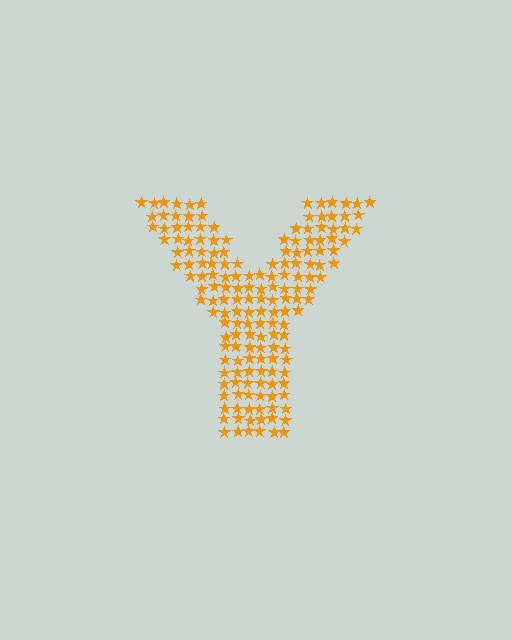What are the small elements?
The small elements are stars.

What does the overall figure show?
The overall figure shows the letter Y.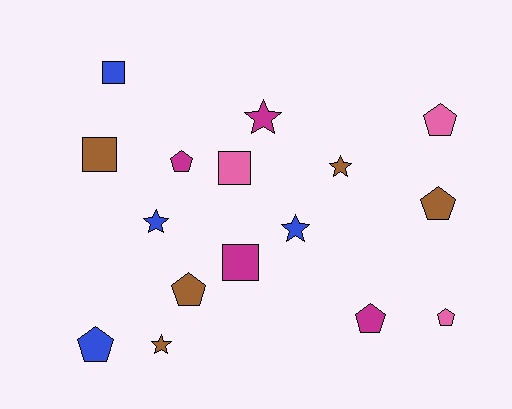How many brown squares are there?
There is 1 brown square.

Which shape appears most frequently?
Pentagon, with 7 objects.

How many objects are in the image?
There are 16 objects.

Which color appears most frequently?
Brown, with 5 objects.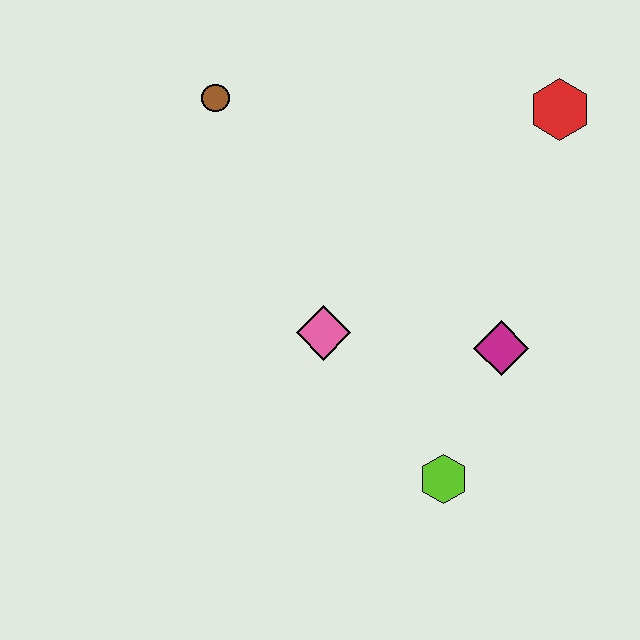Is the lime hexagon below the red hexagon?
Yes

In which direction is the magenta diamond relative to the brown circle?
The magenta diamond is to the right of the brown circle.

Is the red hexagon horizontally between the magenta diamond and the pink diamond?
No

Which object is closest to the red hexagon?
The magenta diamond is closest to the red hexagon.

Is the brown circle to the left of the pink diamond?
Yes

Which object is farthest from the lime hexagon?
The brown circle is farthest from the lime hexagon.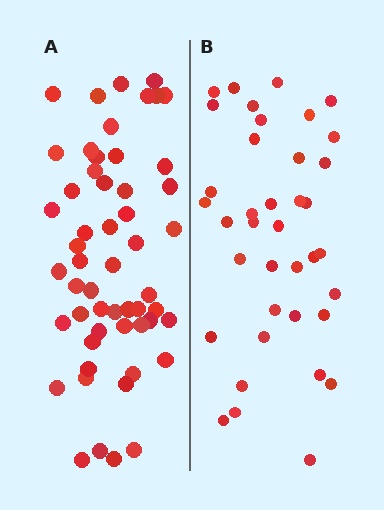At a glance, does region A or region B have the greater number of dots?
Region A (the left region) has more dots.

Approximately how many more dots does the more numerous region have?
Region A has approximately 15 more dots than region B.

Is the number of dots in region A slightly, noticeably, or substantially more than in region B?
Region A has noticeably more, but not dramatically so. The ratio is roughly 1.4 to 1.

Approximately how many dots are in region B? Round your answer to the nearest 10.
About 40 dots. (The exact count is 38, which rounds to 40.)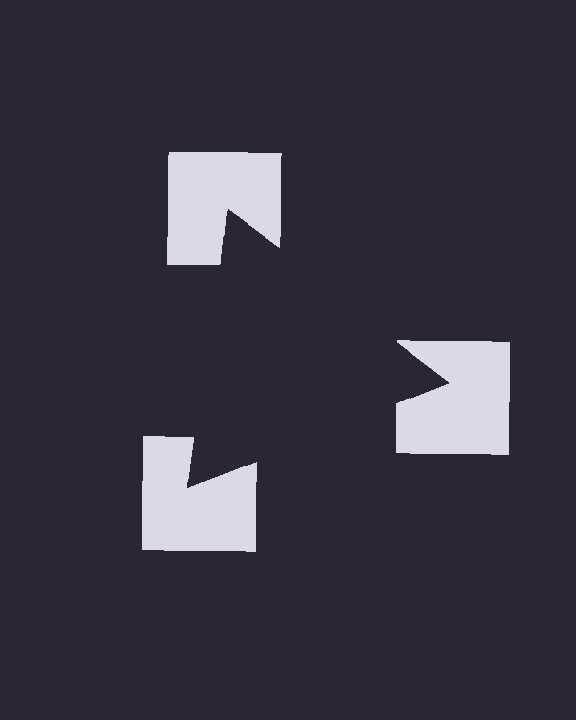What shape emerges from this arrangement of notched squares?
An illusory triangle — its edges are inferred from the aligned wedge cuts in the notched squares, not physically drawn.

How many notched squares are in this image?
There are 3 — one at each vertex of the illusory triangle.